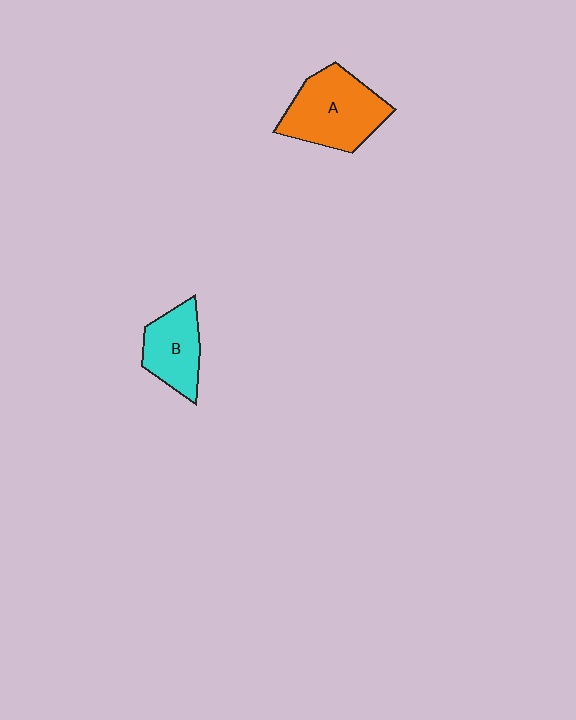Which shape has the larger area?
Shape A (orange).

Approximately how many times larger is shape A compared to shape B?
Approximately 1.5 times.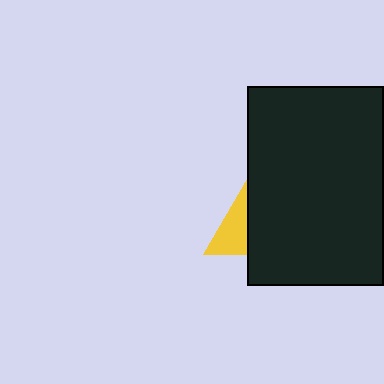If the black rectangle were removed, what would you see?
You would see the complete yellow triangle.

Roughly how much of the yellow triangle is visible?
A small part of it is visible (roughly 36%).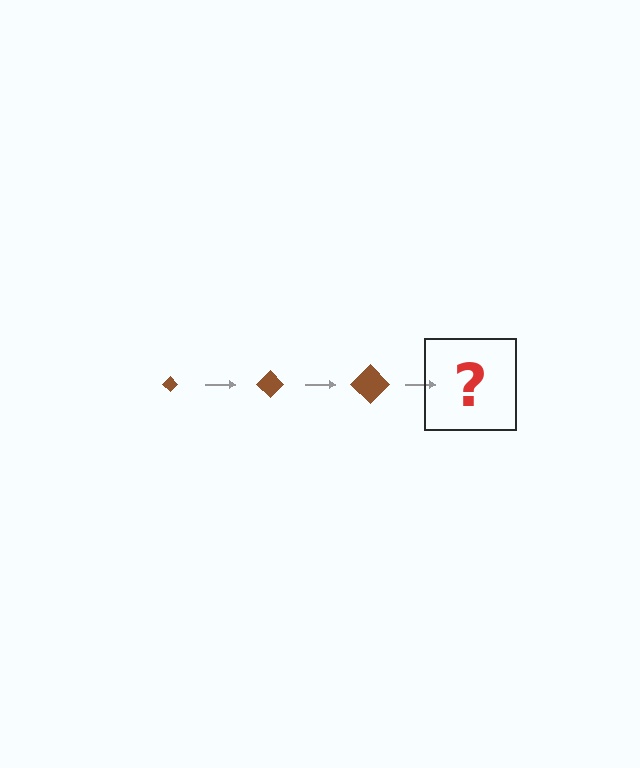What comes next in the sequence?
The next element should be a brown diamond, larger than the previous one.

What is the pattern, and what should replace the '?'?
The pattern is that the diamond gets progressively larger each step. The '?' should be a brown diamond, larger than the previous one.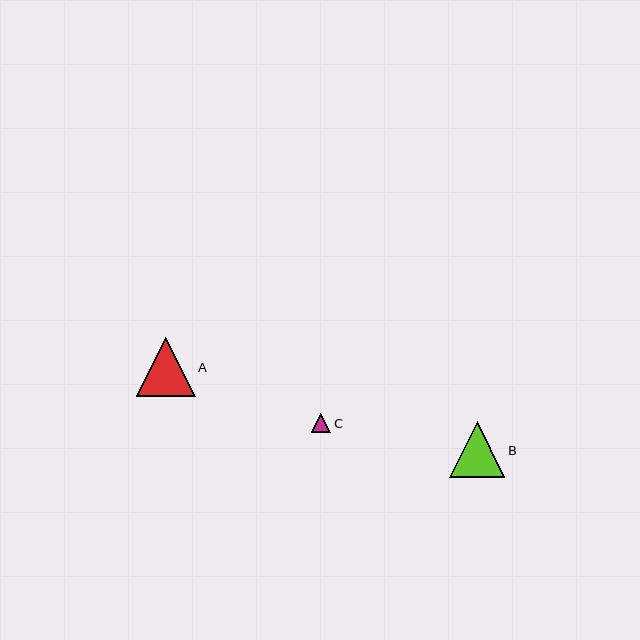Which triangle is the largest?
Triangle A is the largest with a size of approximately 59 pixels.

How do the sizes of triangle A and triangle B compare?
Triangle A and triangle B are approximately the same size.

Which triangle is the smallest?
Triangle C is the smallest with a size of approximately 19 pixels.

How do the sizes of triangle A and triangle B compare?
Triangle A and triangle B are approximately the same size.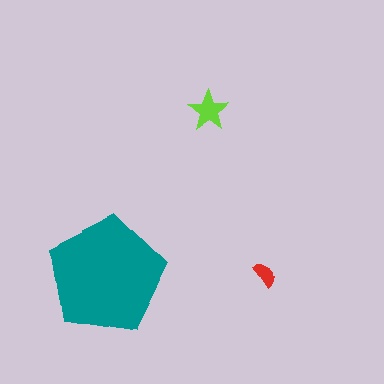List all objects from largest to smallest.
The teal pentagon, the lime star, the red semicircle.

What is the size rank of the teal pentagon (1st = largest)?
1st.